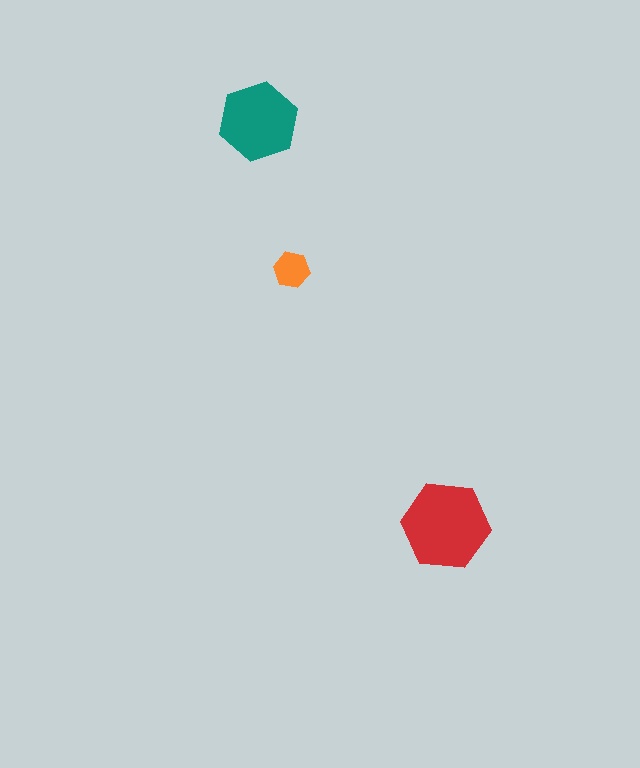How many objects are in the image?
There are 3 objects in the image.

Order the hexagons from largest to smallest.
the red one, the teal one, the orange one.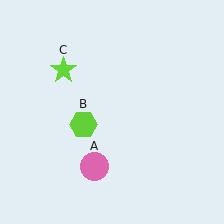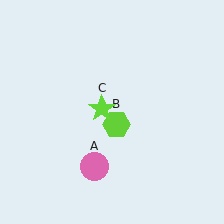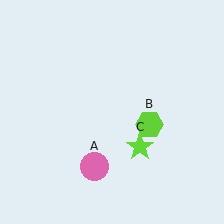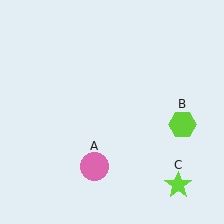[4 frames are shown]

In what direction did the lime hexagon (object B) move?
The lime hexagon (object B) moved right.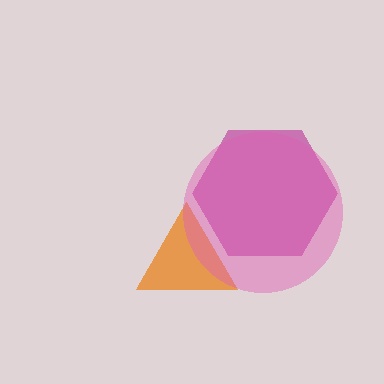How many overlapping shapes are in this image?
There are 3 overlapping shapes in the image.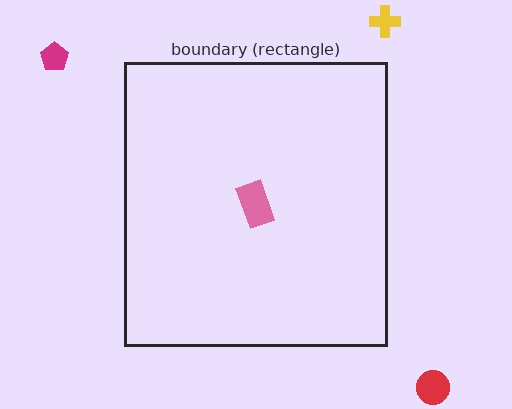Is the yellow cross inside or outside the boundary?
Outside.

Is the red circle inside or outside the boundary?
Outside.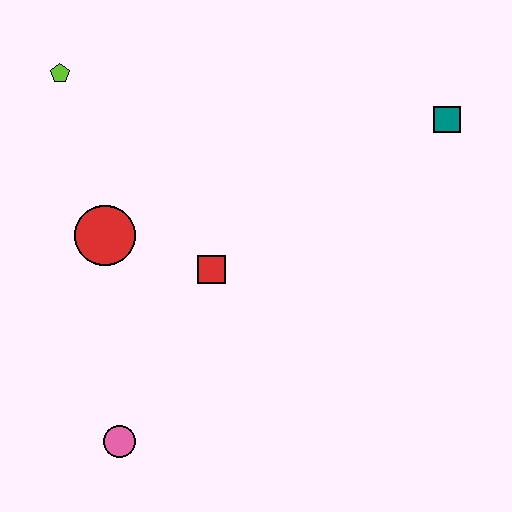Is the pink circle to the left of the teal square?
Yes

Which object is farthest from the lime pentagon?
The teal square is farthest from the lime pentagon.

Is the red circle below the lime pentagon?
Yes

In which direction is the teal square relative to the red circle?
The teal square is to the right of the red circle.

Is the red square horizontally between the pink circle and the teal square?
Yes